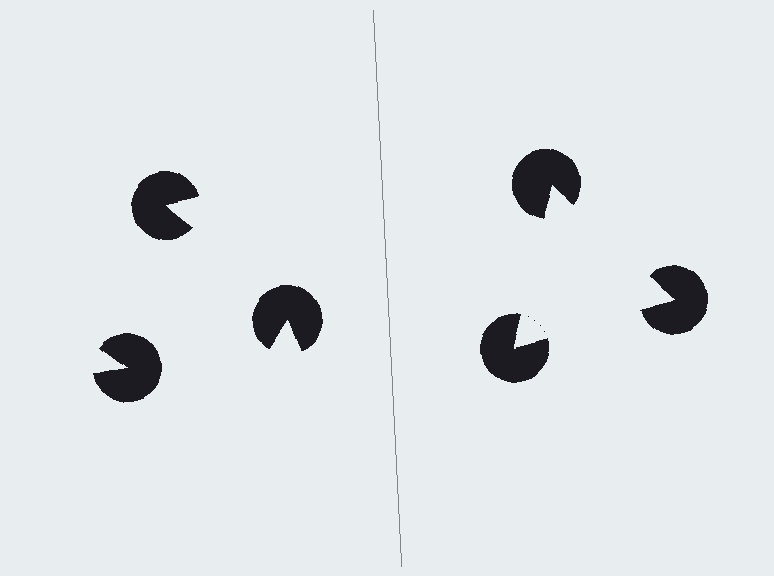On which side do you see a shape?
An illusory triangle appears on the right side. On the left side the wedge cuts are rotated, so no coherent shape forms.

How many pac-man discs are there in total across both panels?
6 — 3 on each side.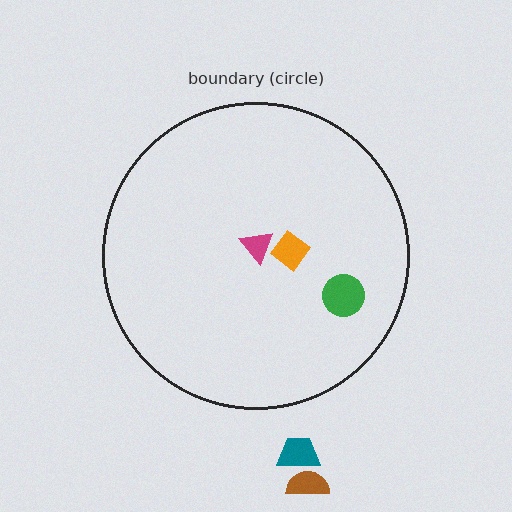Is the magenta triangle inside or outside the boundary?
Inside.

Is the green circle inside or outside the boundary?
Inside.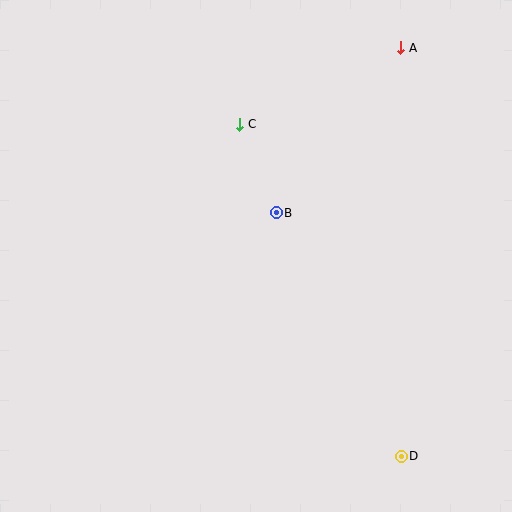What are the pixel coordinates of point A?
Point A is at (401, 48).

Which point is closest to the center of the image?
Point B at (276, 213) is closest to the center.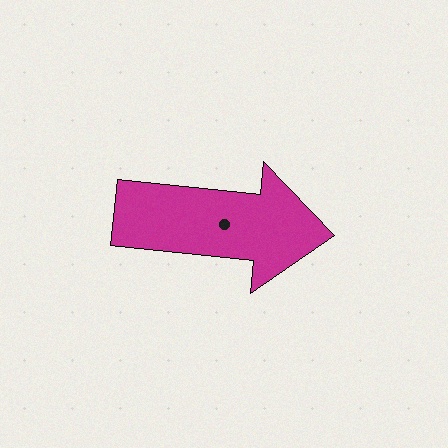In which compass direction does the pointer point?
East.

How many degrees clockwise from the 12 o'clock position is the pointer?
Approximately 96 degrees.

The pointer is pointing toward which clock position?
Roughly 3 o'clock.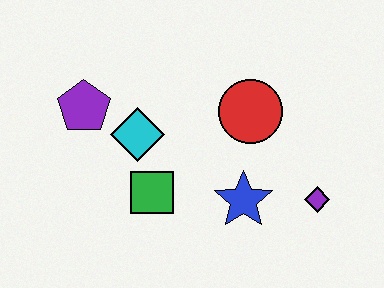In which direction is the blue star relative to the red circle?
The blue star is below the red circle.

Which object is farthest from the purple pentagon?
The purple diamond is farthest from the purple pentagon.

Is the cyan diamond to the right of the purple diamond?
No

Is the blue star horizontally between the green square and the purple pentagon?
No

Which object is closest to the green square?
The cyan diamond is closest to the green square.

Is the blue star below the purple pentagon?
Yes